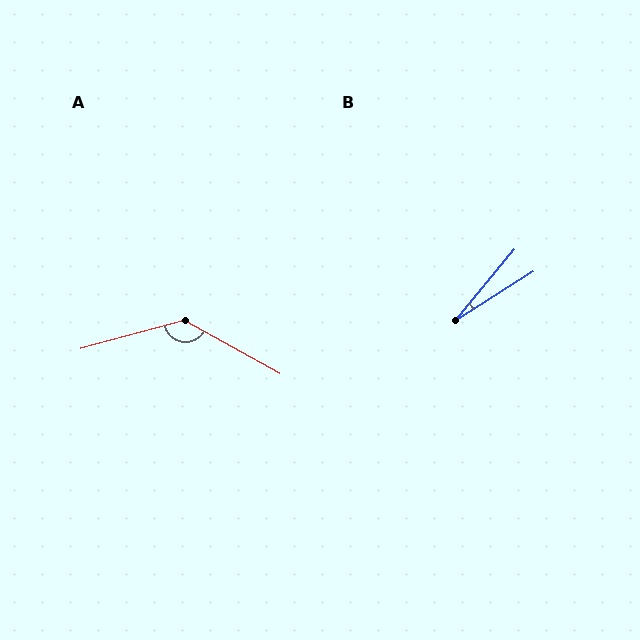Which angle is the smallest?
B, at approximately 18 degrees.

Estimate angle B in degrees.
Approximately 18 degrees.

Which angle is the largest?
A, at approximately 136 degrees.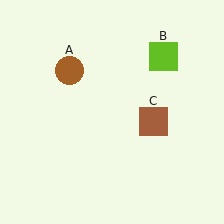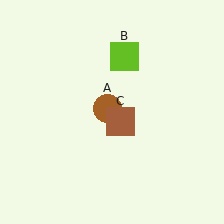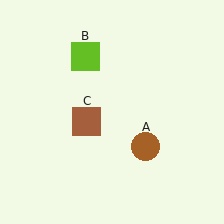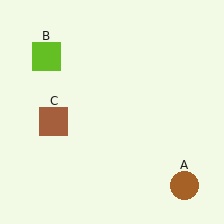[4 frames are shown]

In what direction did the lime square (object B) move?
The lime square (object B) moved left.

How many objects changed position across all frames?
3 objects changed position: brown circle (object A), lime square (object B), brown square (object C).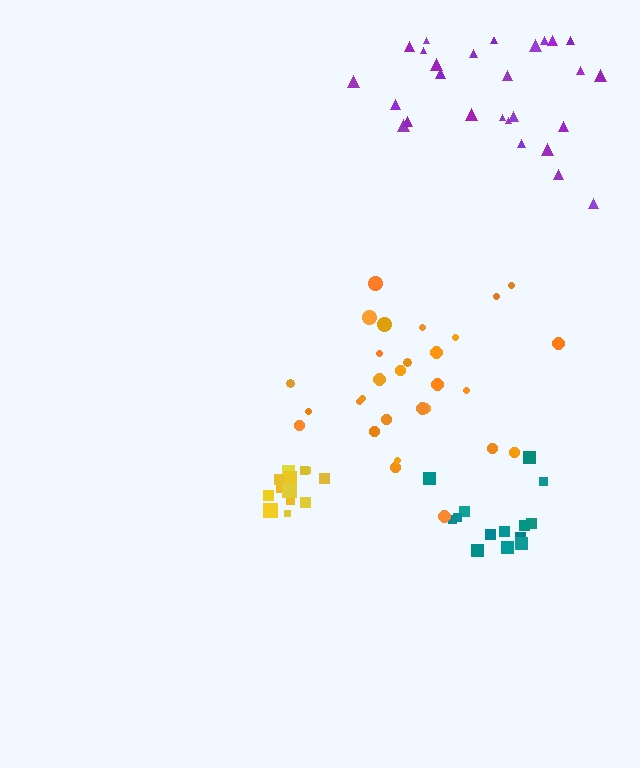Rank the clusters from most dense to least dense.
yellow, teal, purple, orange.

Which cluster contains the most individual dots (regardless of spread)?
Orange (29).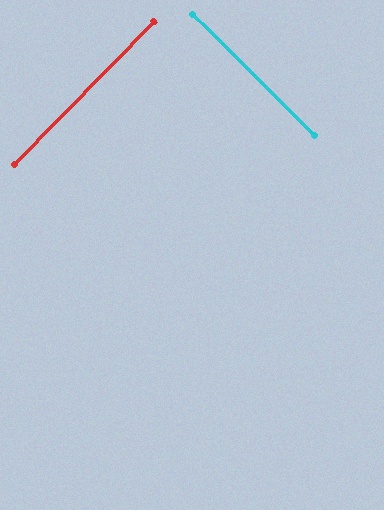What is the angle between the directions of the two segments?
Approximately 89 degrees.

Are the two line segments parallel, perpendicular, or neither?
Perpendicular — they meet at approximately 89°.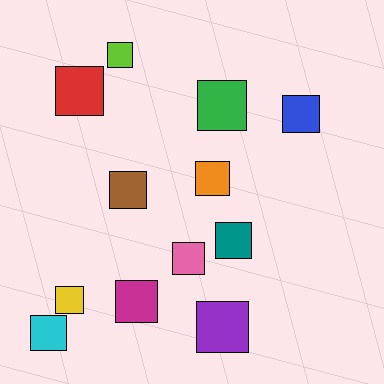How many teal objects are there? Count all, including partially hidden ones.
There is 1 teal object.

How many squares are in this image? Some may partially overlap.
There are 12 squares.